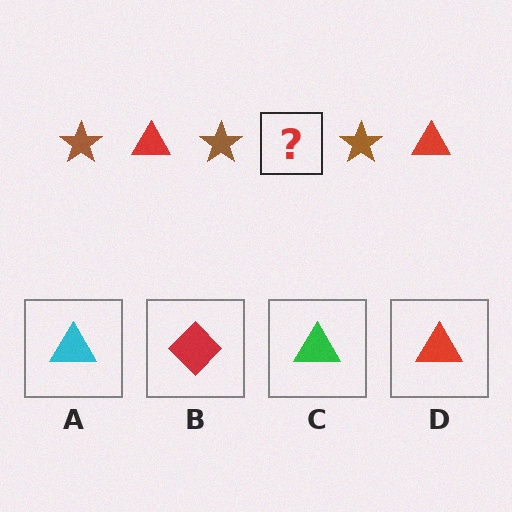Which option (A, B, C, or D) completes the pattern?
D.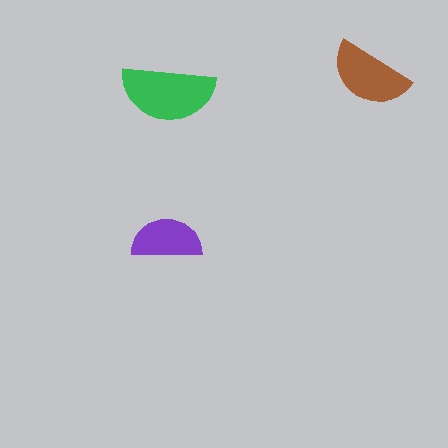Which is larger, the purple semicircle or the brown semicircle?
The brown one.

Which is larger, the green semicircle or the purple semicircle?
The green one.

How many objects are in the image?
There are 3 objects in the image.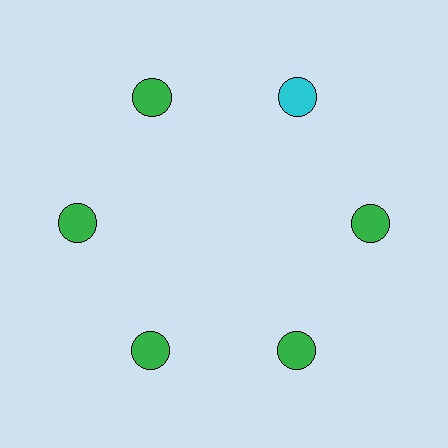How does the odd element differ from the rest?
It has a different color: cyan instead of green.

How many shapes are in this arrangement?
There are 6 shapes arranged in a ring pattern.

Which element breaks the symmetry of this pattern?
The cyan circle at roughly the 1 o'clock position breaks the symmetry. All other shapes are green circles.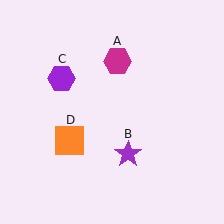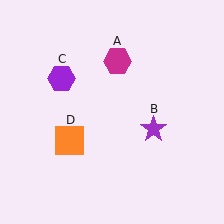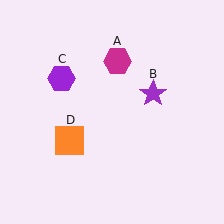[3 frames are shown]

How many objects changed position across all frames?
1 object changed position: purple star (object B).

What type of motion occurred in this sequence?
The purple star (object B) rotated counterclockwise around the center of the scene.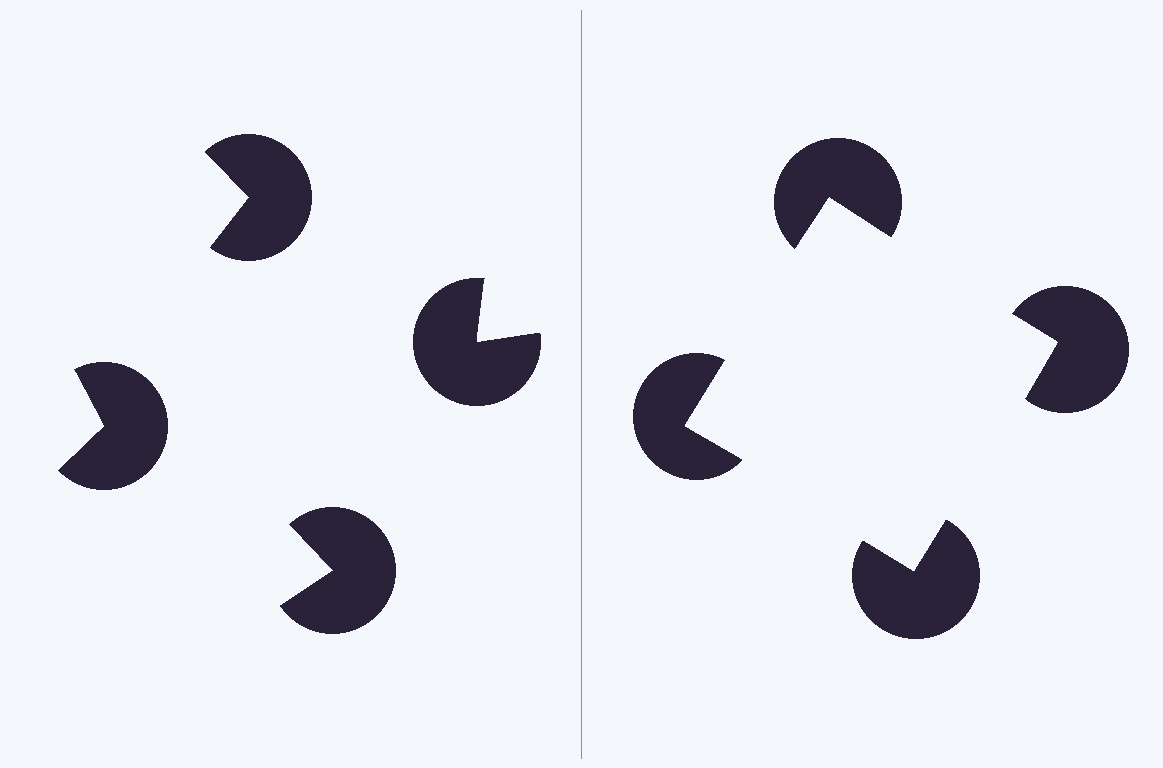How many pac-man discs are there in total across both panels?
8 — 4 on each side.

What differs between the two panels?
The pac-man discs are positioned identically on both sides; only the wedge orientations differ. On the right they align to a square; on the left they are misaligned.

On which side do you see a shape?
An illusory square appears on the right side. On the left side the wedge cuts are rotated, so no coherent shape forms.